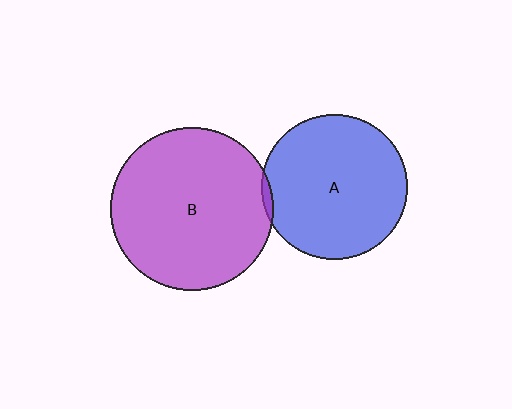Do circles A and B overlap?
Yes.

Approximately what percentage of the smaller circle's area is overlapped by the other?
Approximately 5%.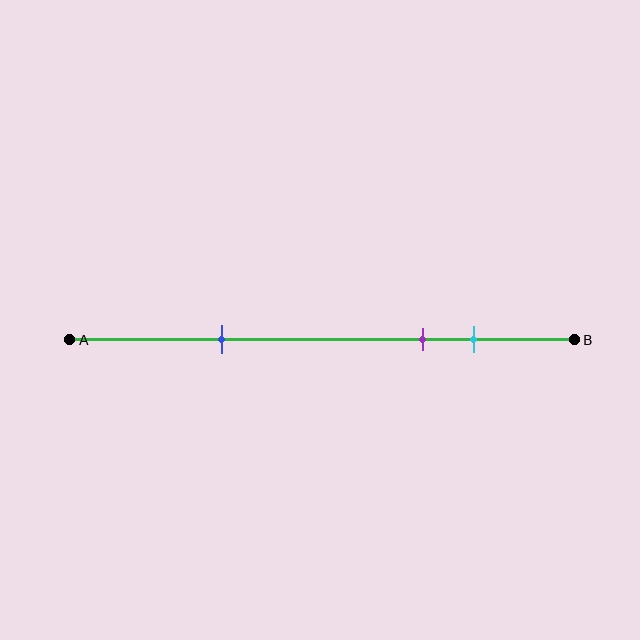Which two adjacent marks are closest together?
The purple and cyan marks are the closest adjacent pair.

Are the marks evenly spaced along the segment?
No, the marks are not evenly spaced.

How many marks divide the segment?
There are 3 marks dividing the segment.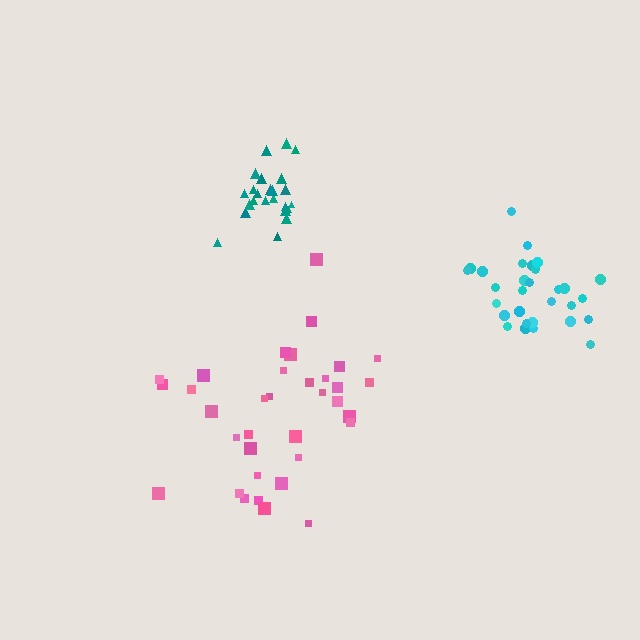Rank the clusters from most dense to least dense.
teal, cyan, pink.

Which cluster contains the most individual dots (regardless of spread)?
Pink (35).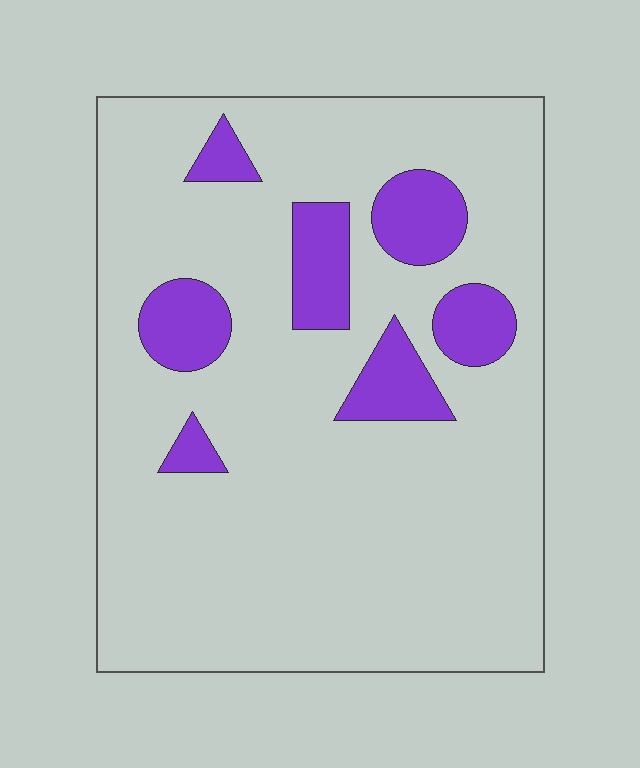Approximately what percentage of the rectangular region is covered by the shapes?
Approximately 15%.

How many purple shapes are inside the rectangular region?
7.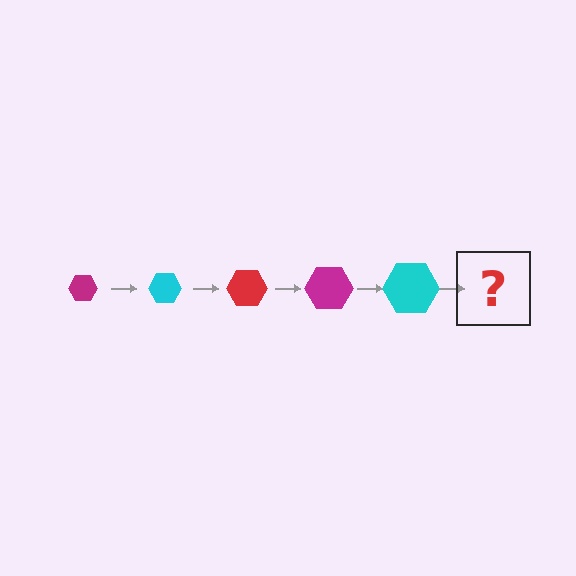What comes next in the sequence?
The next element should be a red hexagon, larger than the previous one.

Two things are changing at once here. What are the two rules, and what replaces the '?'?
The two rules are that the hexagon grows larger each step and the color cycles through magenta, cyan, and red. The '?' should be a red hexagon, larger than the previous one.